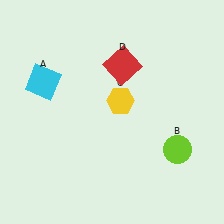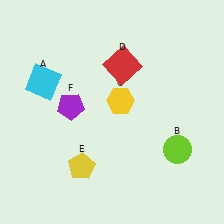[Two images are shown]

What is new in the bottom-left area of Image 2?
A yellow pentagon (E) was added in the bottom-left area of Image 2.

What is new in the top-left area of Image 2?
A purple pentagon (F) was added in the top-left area of Image 2.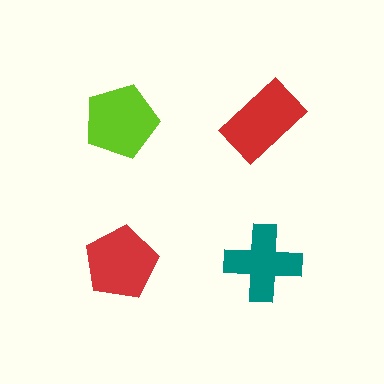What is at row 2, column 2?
A teal cross.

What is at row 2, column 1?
A red pentagon.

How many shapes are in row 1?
2 shapes.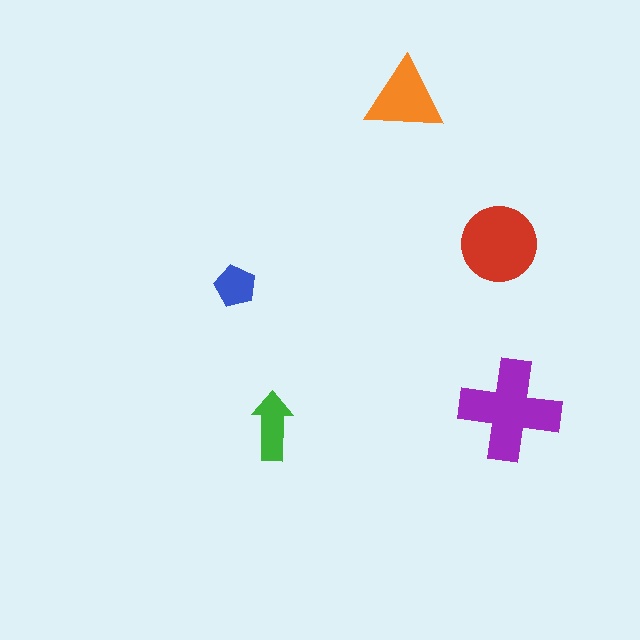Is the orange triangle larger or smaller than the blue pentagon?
Larger.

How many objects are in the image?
There are 5 objects in the image.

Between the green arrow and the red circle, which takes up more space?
The red circle.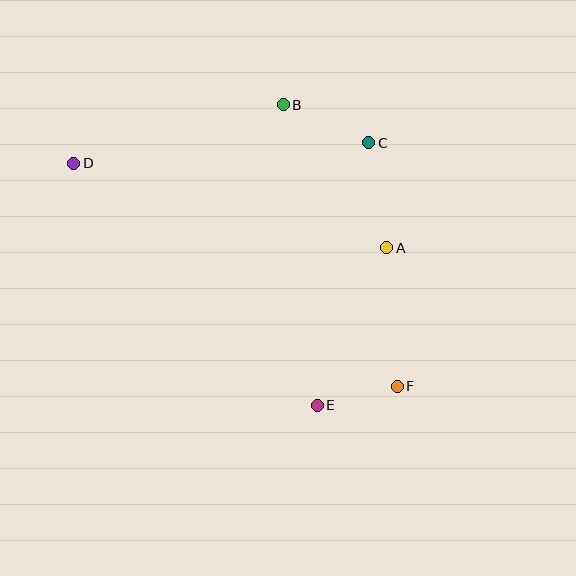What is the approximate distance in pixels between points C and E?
The distance between C and E is approximately 267 pixels.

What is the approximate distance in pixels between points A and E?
The distance between A and E is approximately 172 pixels.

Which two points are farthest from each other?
Points D and F are farthest from each other.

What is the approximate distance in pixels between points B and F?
The distance between B and F is approximately 304 pixels.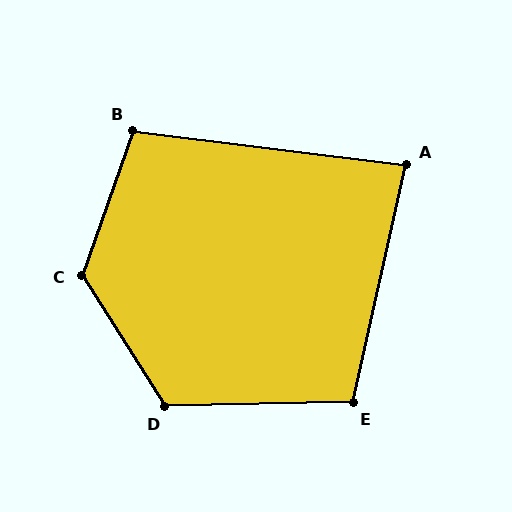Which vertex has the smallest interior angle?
A, at approximately 85 degrees.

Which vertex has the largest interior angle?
C, at approximately 128 degrees.